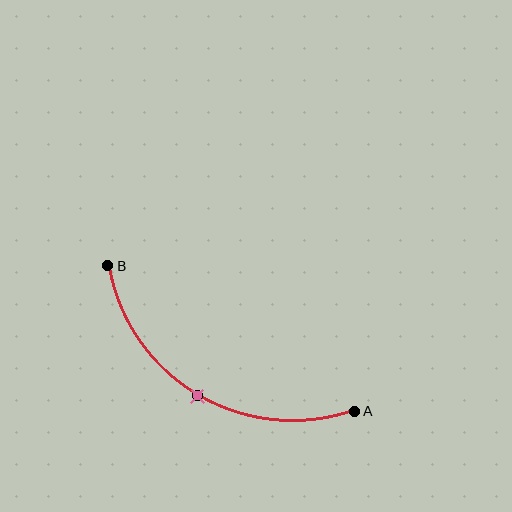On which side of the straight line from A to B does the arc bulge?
The arc bulges below the straight line connecting A and B.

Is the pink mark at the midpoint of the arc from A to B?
Yes. The pink mark lies on the arc at equal arc-length from both A and B — it is the arc midpoint.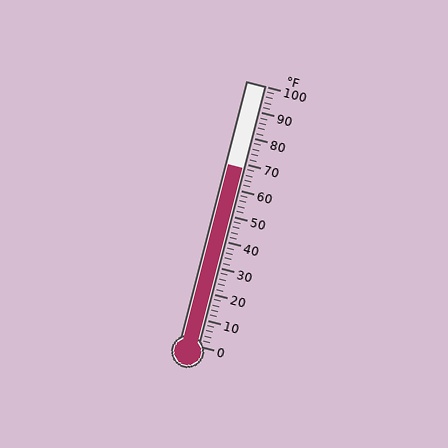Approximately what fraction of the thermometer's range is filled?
The thermometer is filled to approximately 70% of its range.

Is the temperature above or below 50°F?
The temperature is above 50°F.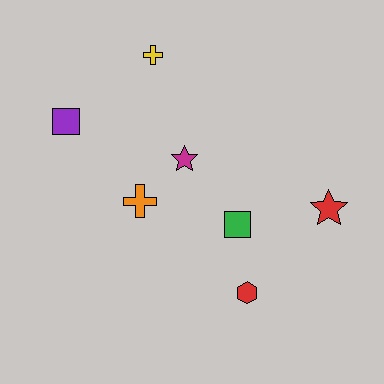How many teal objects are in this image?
There are no teal objects.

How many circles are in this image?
There are no circles.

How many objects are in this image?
There are 7 objects.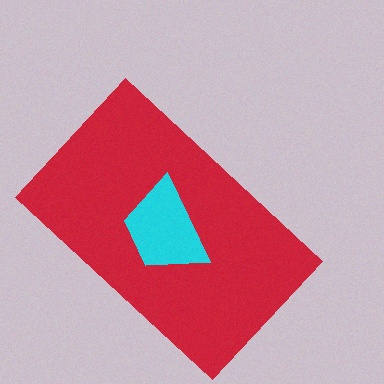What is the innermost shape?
The cyan trapezoid.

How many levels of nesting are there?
2.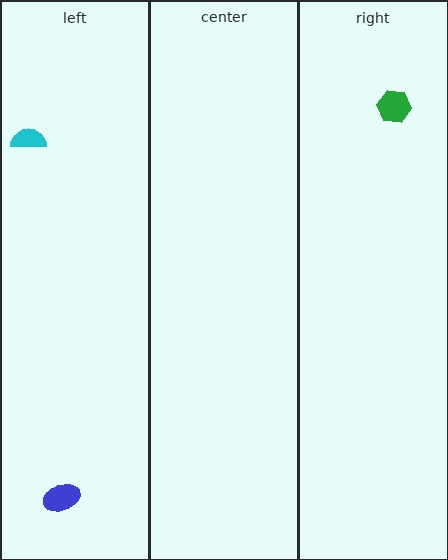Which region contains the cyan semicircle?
The left region.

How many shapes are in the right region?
1.